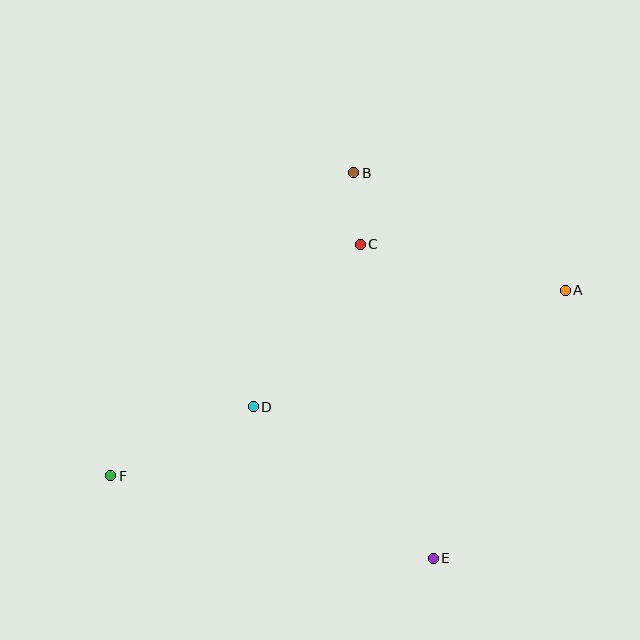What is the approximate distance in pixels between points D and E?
The distance between D and E is approximately 235 pixels.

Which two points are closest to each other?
Points B and C are closest to each other.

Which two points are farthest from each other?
Points A and F are farthest from each other.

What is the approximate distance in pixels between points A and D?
The distance between A and D is approximately 333 pixels.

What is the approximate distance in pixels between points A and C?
The distance between A and C is approximately 210 pixels.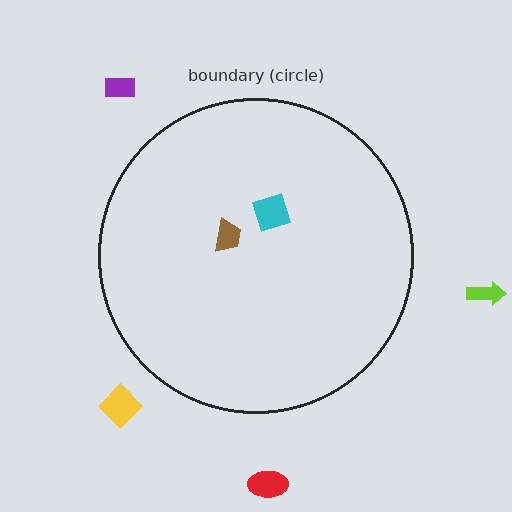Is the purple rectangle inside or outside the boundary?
Outside.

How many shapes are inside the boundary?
2 inside, 4 outside.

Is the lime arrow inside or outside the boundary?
Outside.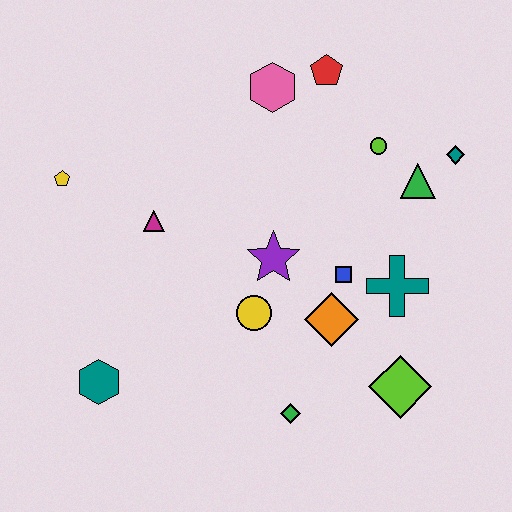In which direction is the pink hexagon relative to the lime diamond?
The pink hexagon is above the lime diamond.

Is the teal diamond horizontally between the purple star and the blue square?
No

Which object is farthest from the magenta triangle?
The teal diamond is farthest from the magenta triangle.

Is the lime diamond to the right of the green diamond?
Yes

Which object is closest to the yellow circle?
The purple star is closest to the yellow circle.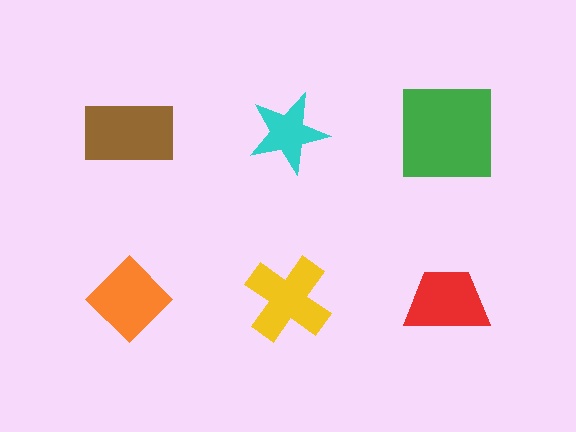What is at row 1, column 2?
A cyan star.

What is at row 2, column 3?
A red trapezoid.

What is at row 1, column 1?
A brown rectangle.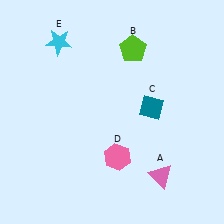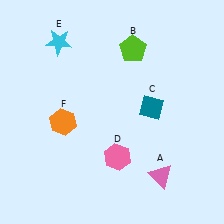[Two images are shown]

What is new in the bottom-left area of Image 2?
An orange hexagon (F) was added in the bottom-left area of Image 2.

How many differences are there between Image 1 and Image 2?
There is 1 difference between the two images.